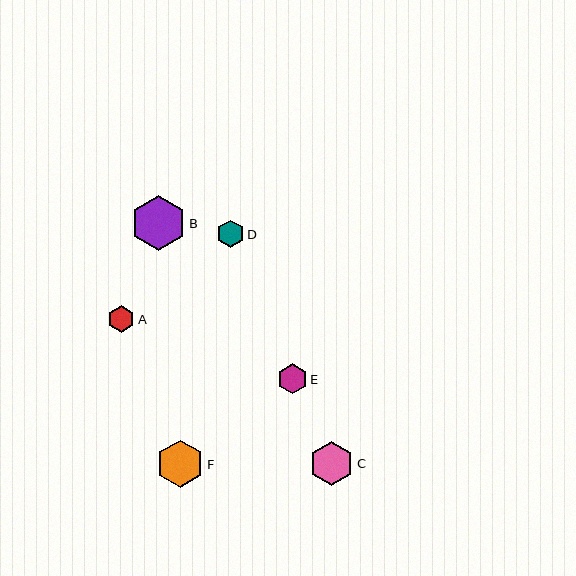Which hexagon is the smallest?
Hexagon A is the smallest with a size of approximately 27 pixels.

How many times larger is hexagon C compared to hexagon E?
Hexagon C is approximately 1.5 times the size of hexagon E.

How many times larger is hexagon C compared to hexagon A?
Hexagon C is approximately 1.6 times the size of hexagon A.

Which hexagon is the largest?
Hexagon B is the largest with a size of approximately 55 pixels.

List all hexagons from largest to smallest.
From largest to smallest: B, F, C, E, D, A.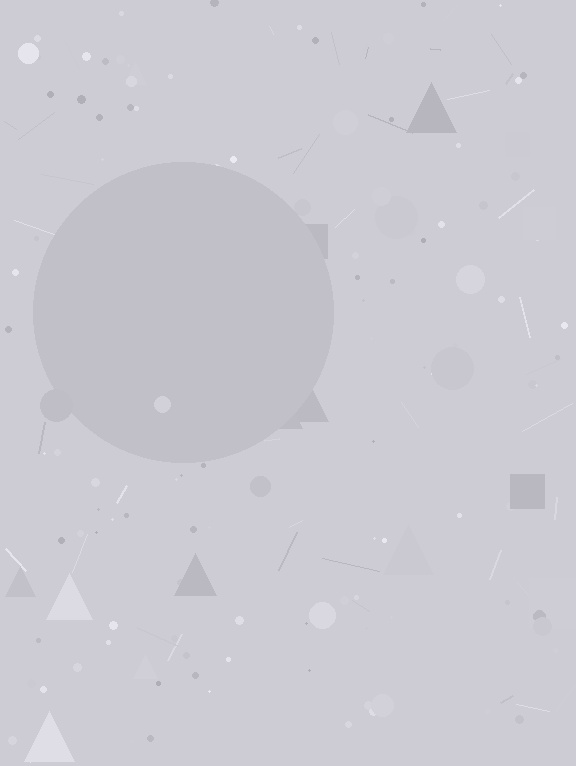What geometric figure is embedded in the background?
A circle is embedded in the background.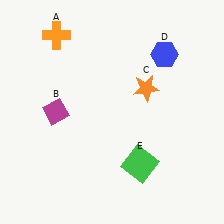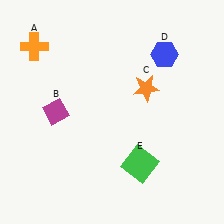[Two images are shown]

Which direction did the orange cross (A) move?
The orange cross (A) moved left.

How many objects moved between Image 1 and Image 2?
1 object moved between the two images.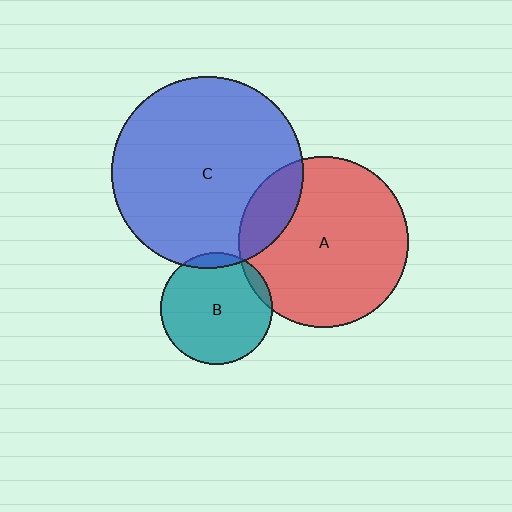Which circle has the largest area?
Circle C (blue).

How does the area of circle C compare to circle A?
Approximately 1.3 times.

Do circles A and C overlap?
Yes.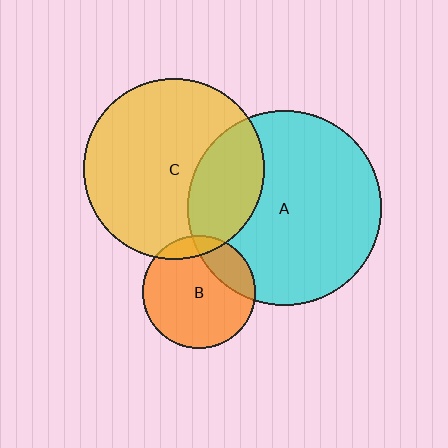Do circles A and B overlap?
Yes.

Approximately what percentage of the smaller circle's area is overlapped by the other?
Approximately 20%.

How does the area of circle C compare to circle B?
Approximately 2.6 times.